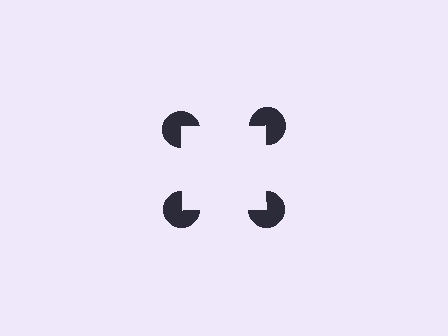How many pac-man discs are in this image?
There are 4 — one at each vertex of the illusory square.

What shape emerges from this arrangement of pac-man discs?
An illusory square — its edges are inferred from the aligned wedge cuts in the pac-man discs, not physically drawn.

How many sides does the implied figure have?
4 sides.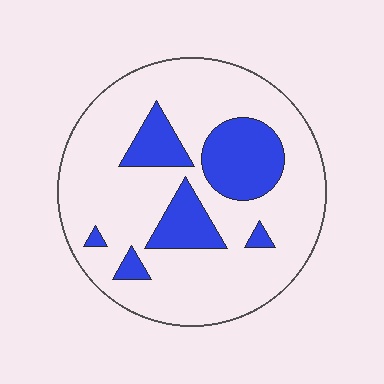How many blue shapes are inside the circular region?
6.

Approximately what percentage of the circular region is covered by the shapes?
Approximately 20%.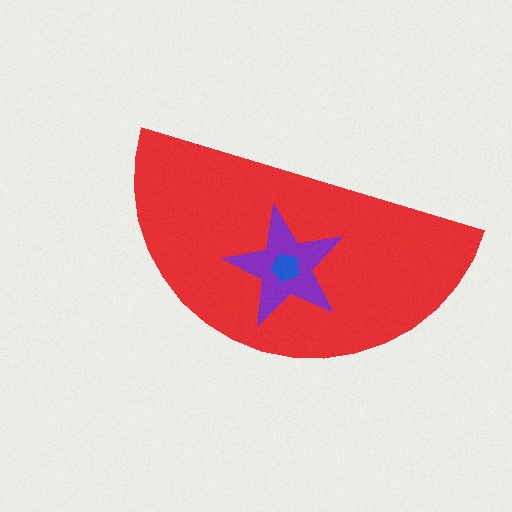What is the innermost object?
The blue pentagon.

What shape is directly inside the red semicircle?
The purple star.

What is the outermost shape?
The red semicircle.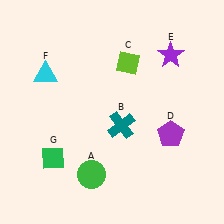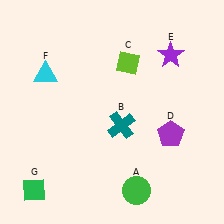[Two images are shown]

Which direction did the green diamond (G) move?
The green diamond (G) moved down.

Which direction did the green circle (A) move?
The green circle (A) moved right.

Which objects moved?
The objects that moved are: the green circle (A), the green diamond (G).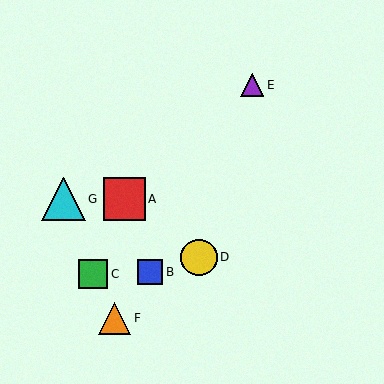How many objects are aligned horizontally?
2 objects (A, G) are aligned horizontally.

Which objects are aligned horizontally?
Objects A, G are aligned horizontally.